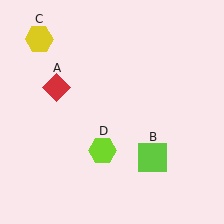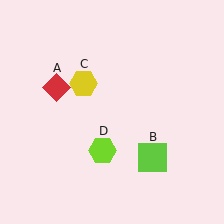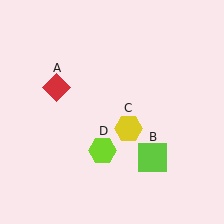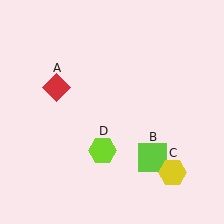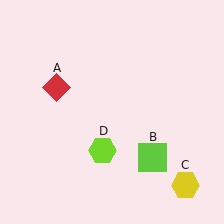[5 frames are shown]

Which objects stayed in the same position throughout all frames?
Red diamond (object A) and lime square (object B) and lime hexagon (object D) remained stationary.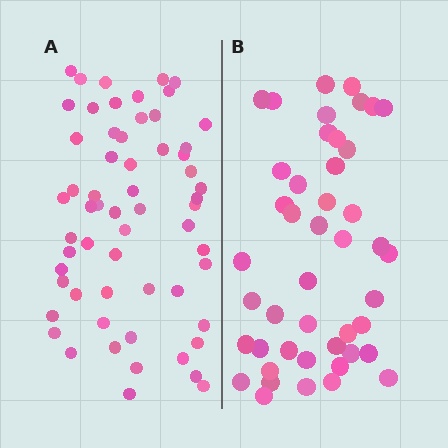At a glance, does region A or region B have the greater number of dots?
Region A (the left region) has more dots.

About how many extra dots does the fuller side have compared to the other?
Region A has approximately 15 more dots than region B.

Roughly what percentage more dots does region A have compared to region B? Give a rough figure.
About 35% more.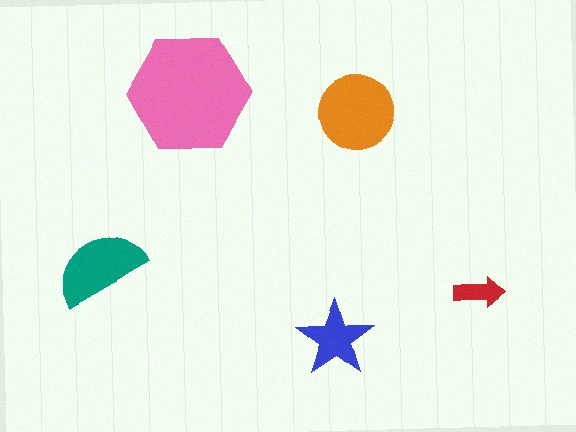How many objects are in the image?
There are 5 objects in the image.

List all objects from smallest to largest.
The red arrow, the blue star, the teal semicircle, the orange circle, the pink hexagon.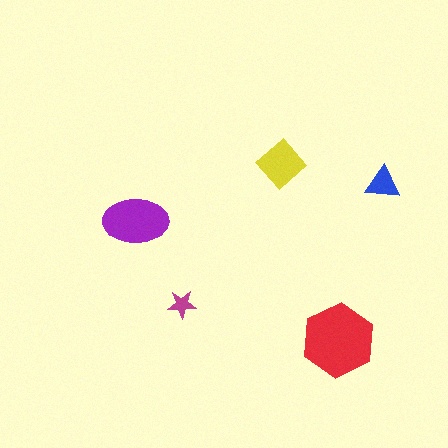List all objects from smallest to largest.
The magenta star, the blue triangle, the yellow diamond, the purple ellipse, the red hexagon.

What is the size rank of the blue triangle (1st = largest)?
4th.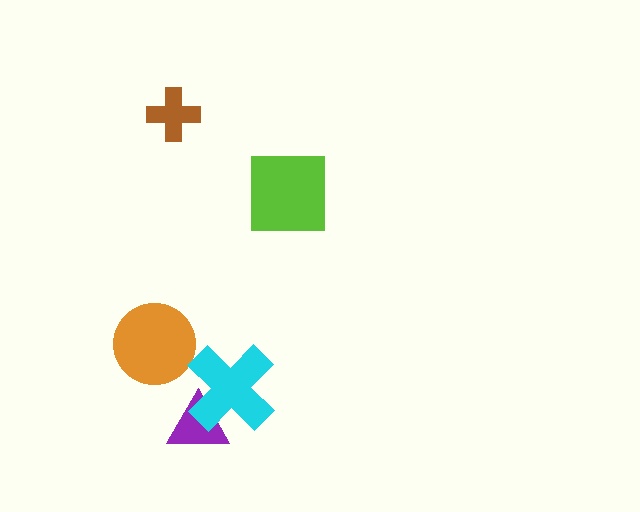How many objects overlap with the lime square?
0 objects overlap with the lime square.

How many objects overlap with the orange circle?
0 objects overlap with the orange circle.